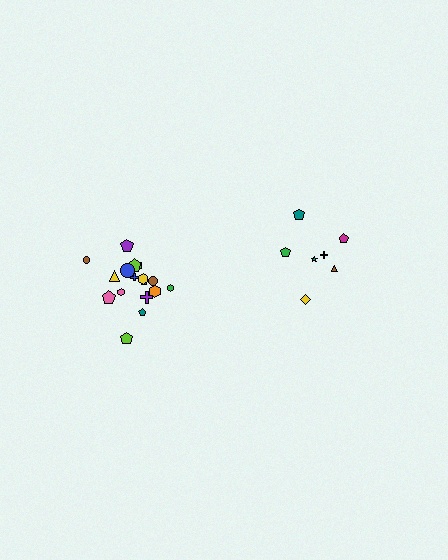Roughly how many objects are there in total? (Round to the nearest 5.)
Roughly 25 objects in total.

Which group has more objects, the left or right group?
The left group.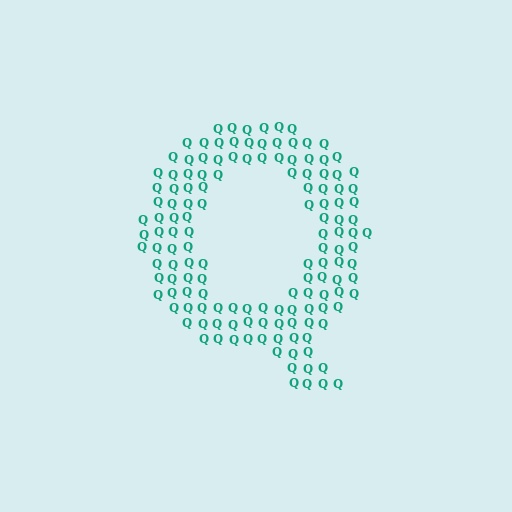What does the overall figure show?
The overall figure shows the letter Q.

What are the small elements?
The small elements are letter Q's.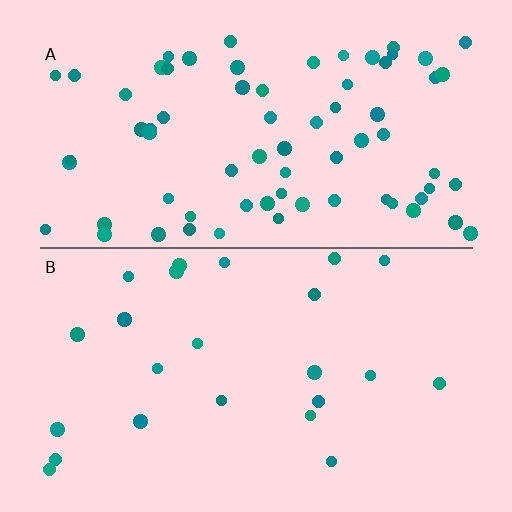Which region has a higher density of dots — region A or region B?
A (the top).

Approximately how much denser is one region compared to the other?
Approximately 3.1× — region A over region B.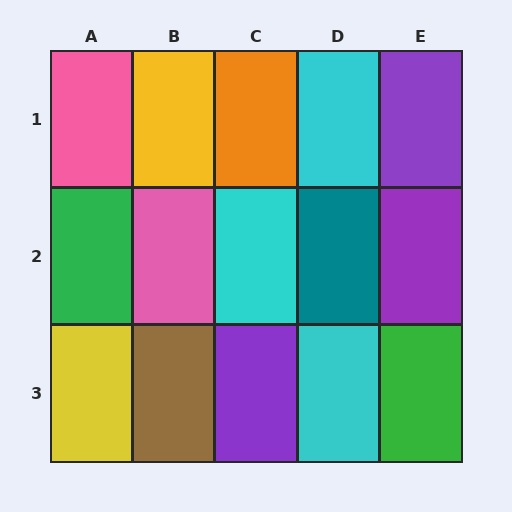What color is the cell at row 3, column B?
Brown.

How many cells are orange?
1 cell is orange.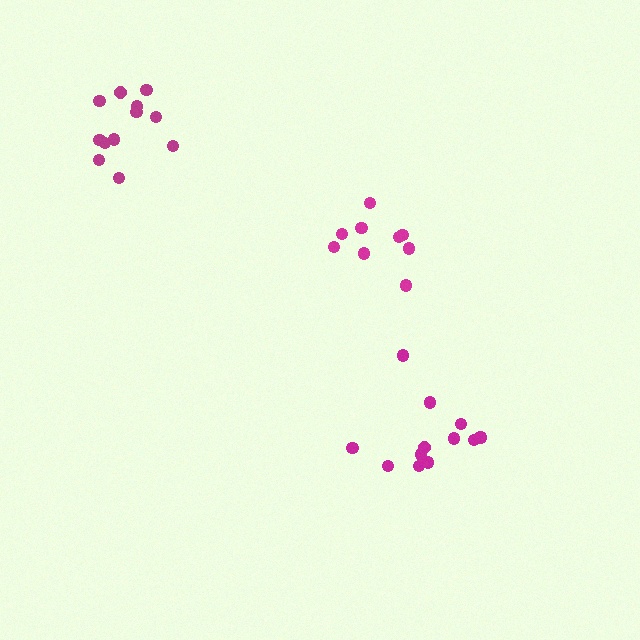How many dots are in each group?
Group 1: 13 dots, Group 2: 9 dots, Group 3: 12 dots (34 total).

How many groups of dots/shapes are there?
There are 3 groups.